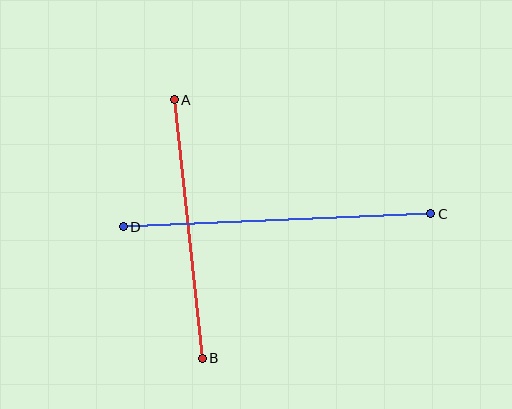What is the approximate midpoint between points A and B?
The midpoint is at approximately (188, 229) pixels.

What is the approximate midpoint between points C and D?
The midpoint is at approximately (277, 220) pixels.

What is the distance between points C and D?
The distance is approximately 308 pixels.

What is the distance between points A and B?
The distance is approximately 260 pixels.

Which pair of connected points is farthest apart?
Points C and D are farthest apart.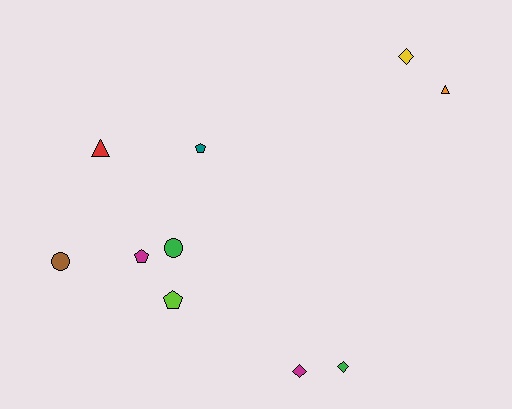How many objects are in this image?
There are 10 objects.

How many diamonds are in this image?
There are 3 diamonds.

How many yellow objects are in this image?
There is 1 yellow object.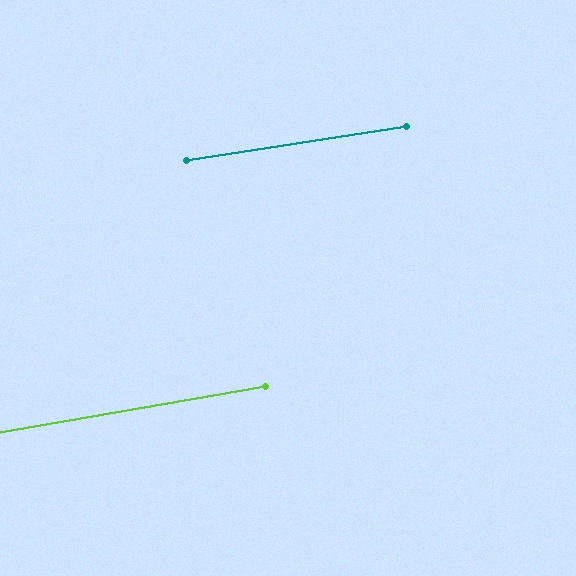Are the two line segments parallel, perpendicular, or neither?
Parallel — their directions differ by only 1.0°.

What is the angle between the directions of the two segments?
Approximately 1 degree.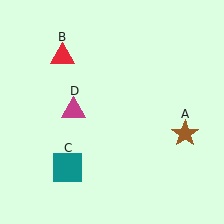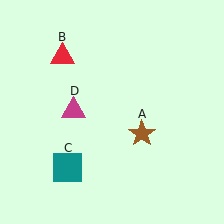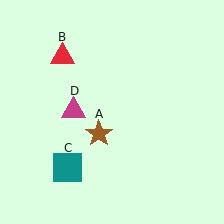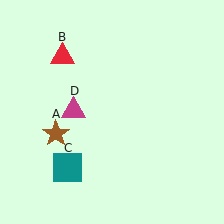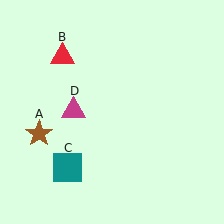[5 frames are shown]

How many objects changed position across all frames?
1 object changed position: brown star (object A).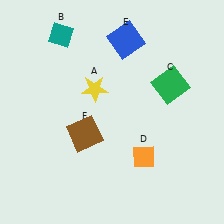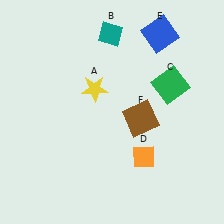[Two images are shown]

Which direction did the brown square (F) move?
The brown square (F) moved right.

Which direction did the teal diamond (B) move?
The teal diamond (B) moved right.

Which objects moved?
The objects that moved are: the teal diamond (B), the blue square (E), the brown square (F).